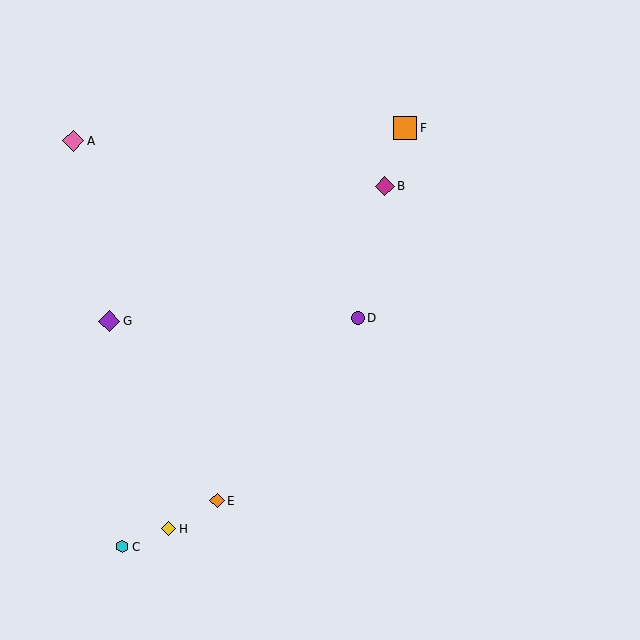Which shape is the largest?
The orange square (labeled F) is the largest.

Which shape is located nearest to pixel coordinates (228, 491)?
The orange diamond (labeled E) at (217, 501) is nearest to that location.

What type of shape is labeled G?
Shape G is a purple diamond.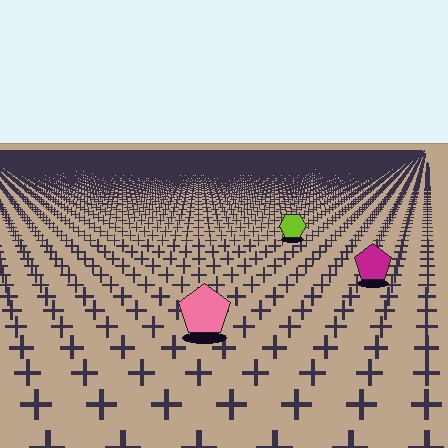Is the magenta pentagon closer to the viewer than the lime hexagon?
Yes. The magenta pentagon is closer — you can tell from the texture gradient: the ground texture is coarser near it.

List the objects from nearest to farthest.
From nearest to farthest: the pink pentagon, the magenta pentagon, the lime hexagon.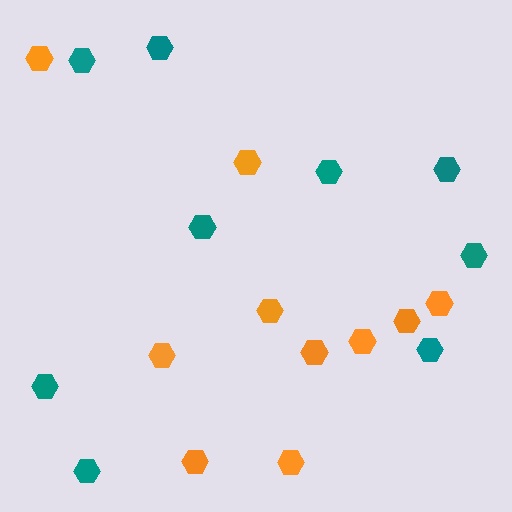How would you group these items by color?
There are 2 groups: one group of orange hexagons (10) and one group of teal hexagons (9).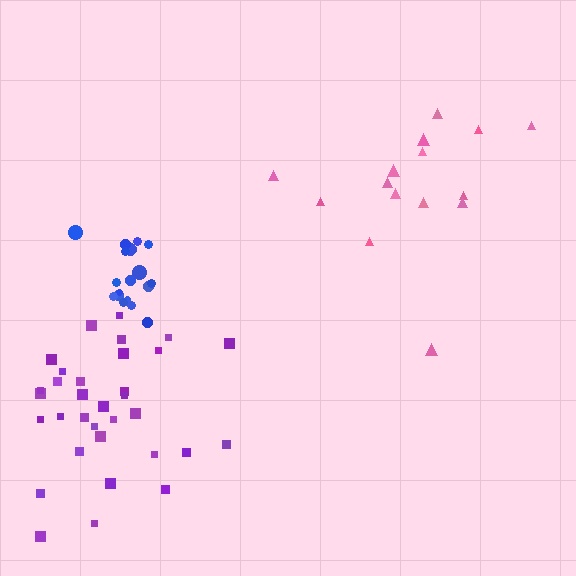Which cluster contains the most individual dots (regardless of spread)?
Purple (33).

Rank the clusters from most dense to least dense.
blue, purple, pink.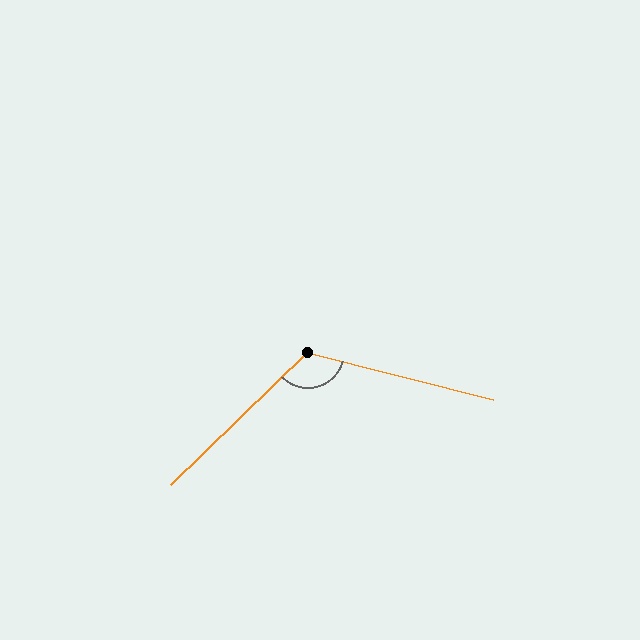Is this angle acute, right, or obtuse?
It is obtuse.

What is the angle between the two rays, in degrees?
Approximately 121 degrees.